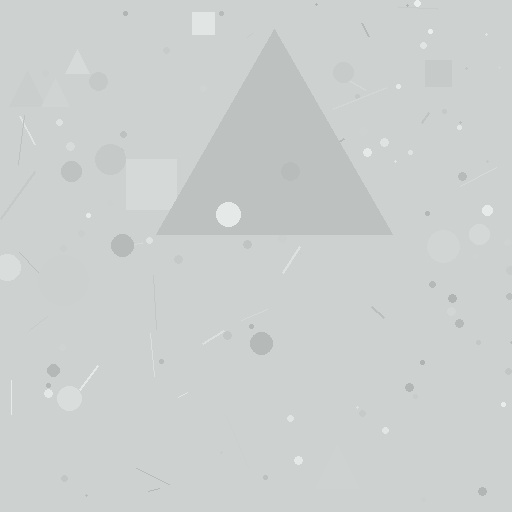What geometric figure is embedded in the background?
A triangle is embedded in the background.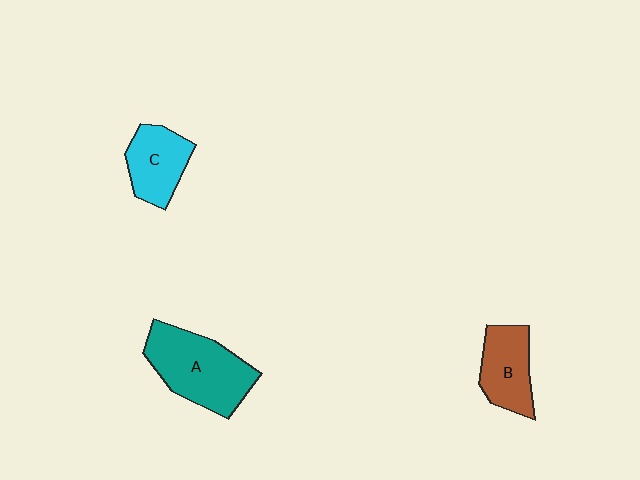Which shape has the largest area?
Shape A (teal).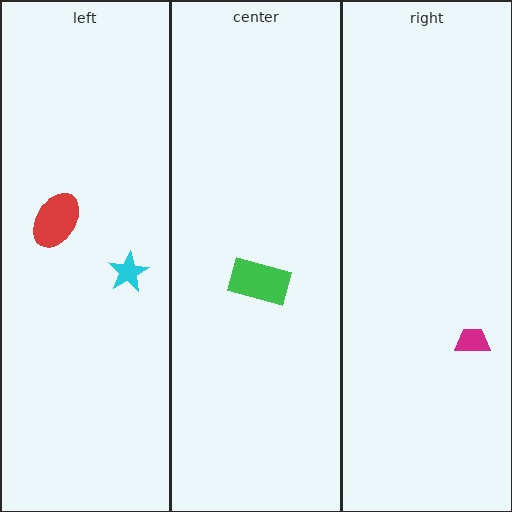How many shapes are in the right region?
1.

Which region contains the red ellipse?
The left region.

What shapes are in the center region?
The green rectangle.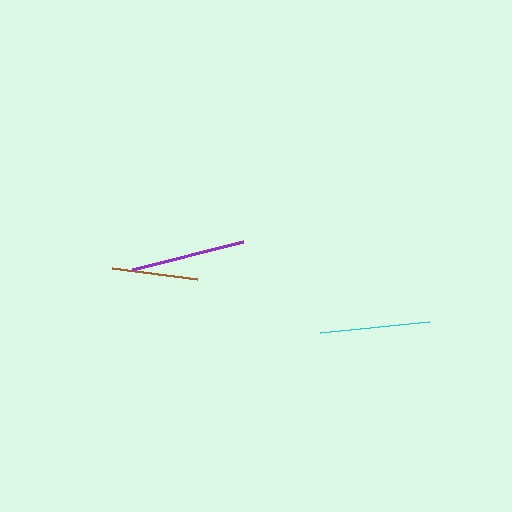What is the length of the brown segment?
The brown segment is approximately 86 pixels long.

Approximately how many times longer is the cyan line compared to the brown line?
The cyan line is approximately 1.3 times the length of the brown line.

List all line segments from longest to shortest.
From longest to shortest: purple, cyan, brown.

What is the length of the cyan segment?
The cyan segment is approximately 110 pixels long.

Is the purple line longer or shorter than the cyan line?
The purple line is longer than the cyan line.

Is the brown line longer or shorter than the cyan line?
The cyan line is longer than the brown line.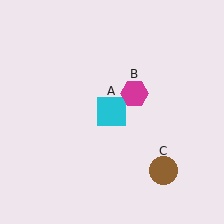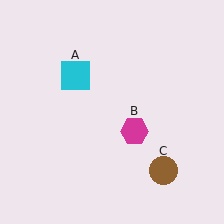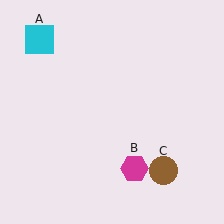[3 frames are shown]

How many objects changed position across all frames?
2 objects changed position: cyan square (object A), magenta hexagon (object B).